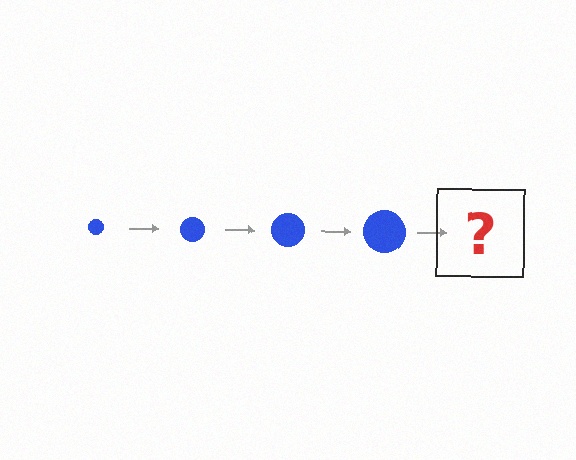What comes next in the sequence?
The next element should be a blue circle, larger than the previous one.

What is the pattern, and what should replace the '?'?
The pattern is that the circle gets progressively larger each step. The '?' should be a blue circle, larger than the previous one.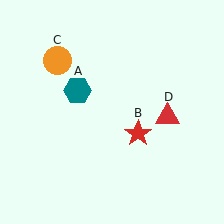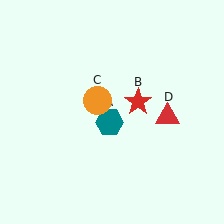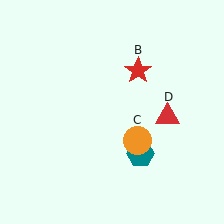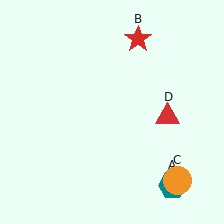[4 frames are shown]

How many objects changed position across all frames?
3 objects changed position: teal hexagon (object A), red star (object B), orange circle (object C).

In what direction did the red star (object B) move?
The red star (object B) moved up.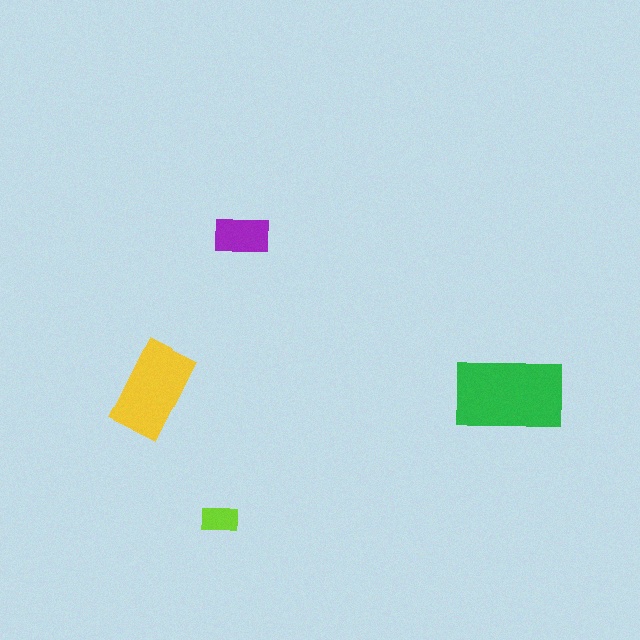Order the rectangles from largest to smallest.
the green one, the yellow one, the purple one, the lime one.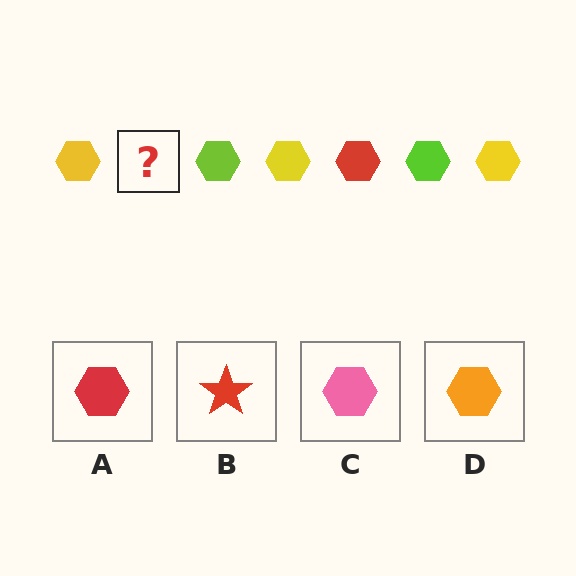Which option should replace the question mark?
Option A.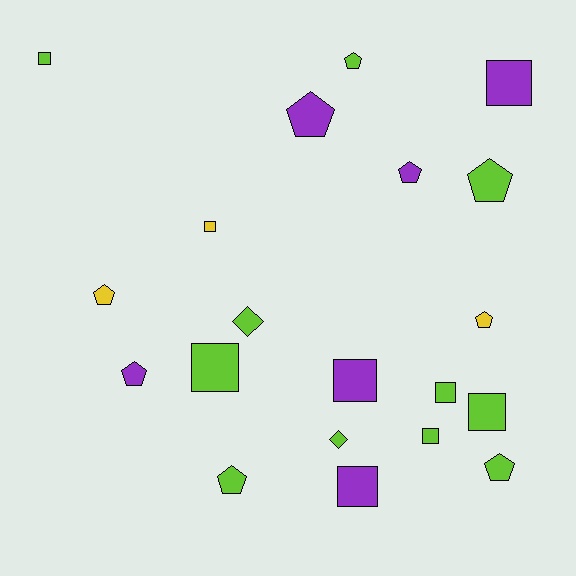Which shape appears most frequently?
Pentagon, with 9 objects.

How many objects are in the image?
There are 20 objects.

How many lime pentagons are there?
There are 4 lime pentagons.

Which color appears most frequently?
Lime, with 11 objects.